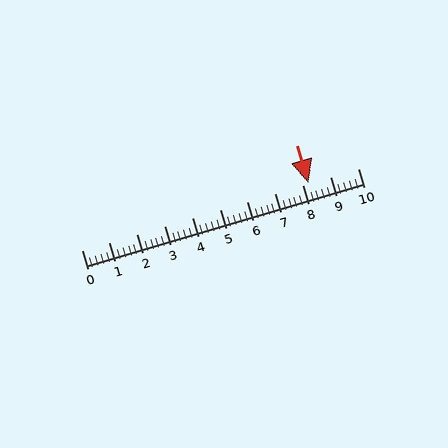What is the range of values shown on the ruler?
The ruler shows values from 0 to 10.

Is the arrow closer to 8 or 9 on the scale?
The arrow is closer to 8.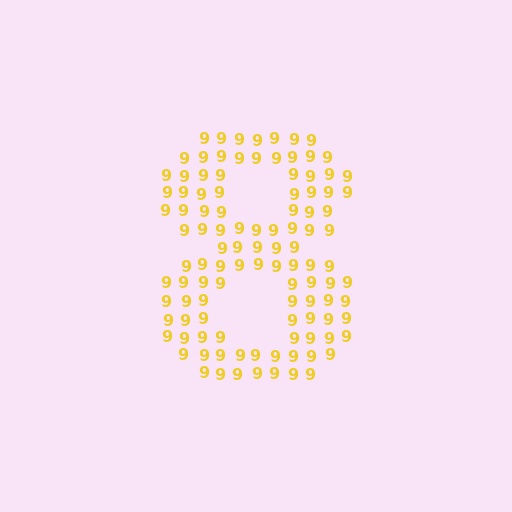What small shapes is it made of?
It is made of small digit 9's.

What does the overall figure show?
The overall figure shows the digit 8.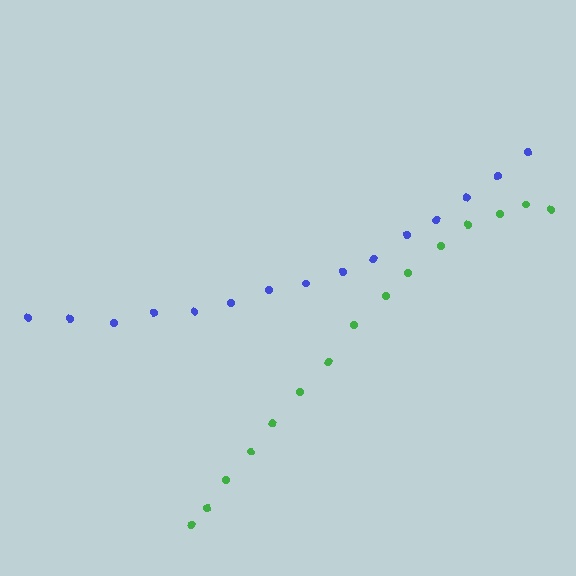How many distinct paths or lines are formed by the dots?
There are 2 distinct paths.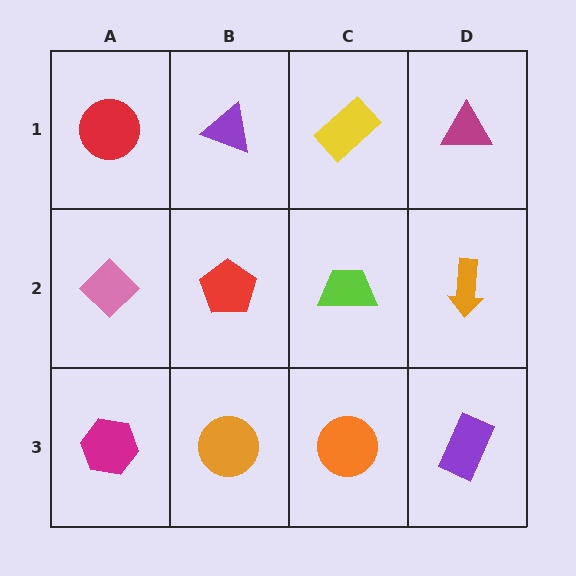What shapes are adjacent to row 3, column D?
An orange arrow (row 2, column D), an orange circle (row 3, column C).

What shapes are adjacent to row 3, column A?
A pink diamond (row 2, column A), an orange circle (row 3, column B).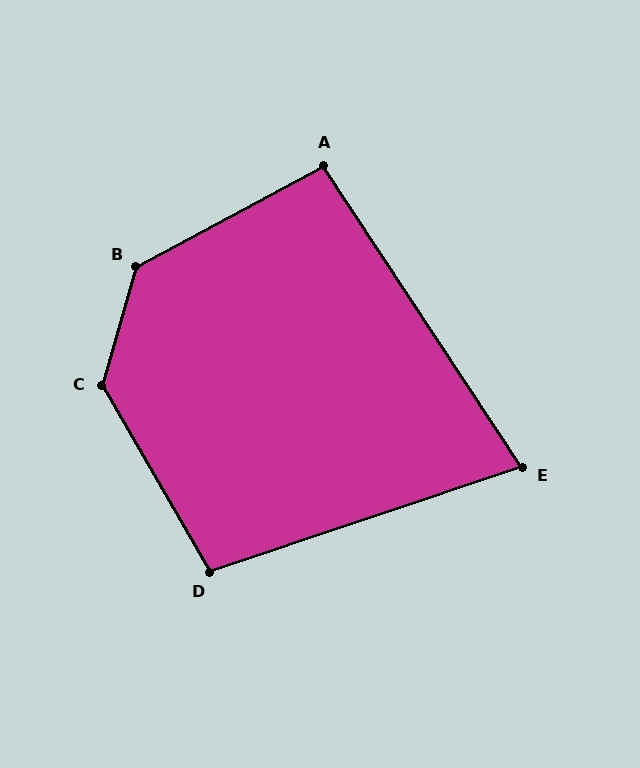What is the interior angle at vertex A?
Approximately 95 degrees (approximately right).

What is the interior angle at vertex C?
Approximately 134 degrees (obtuse).